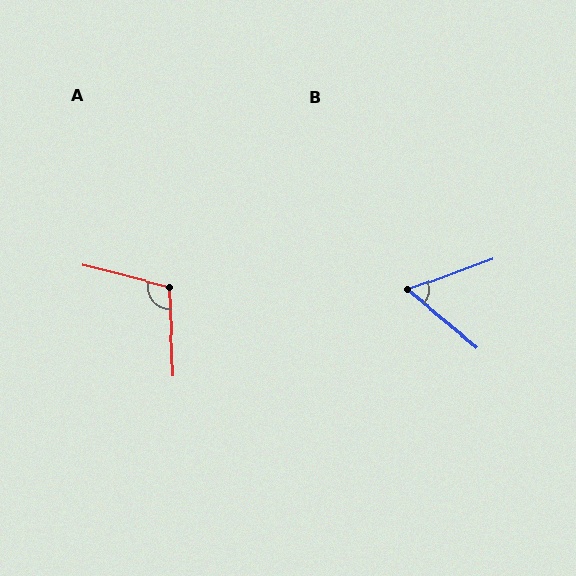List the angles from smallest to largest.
B (60°), A (106°).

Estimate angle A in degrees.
Approximately 106 degrees.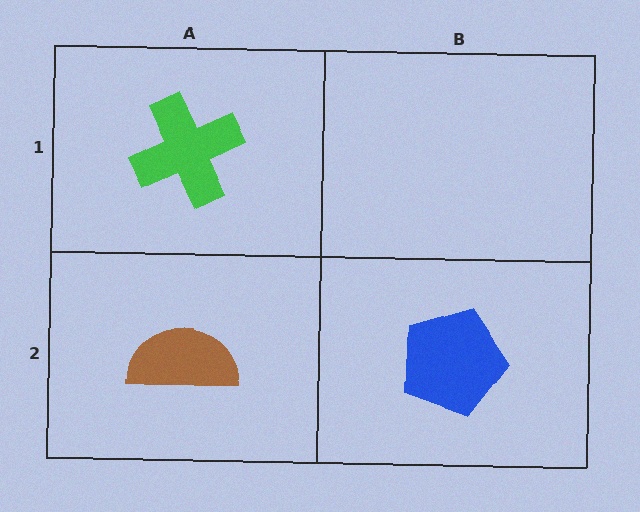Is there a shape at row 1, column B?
No, that cell is empty.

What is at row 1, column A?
A green cross.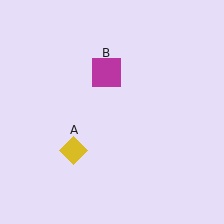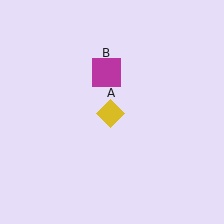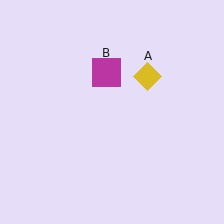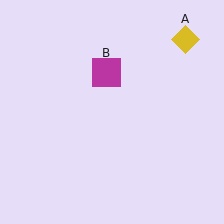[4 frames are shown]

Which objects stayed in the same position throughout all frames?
Magenta square (object B) remained stationary.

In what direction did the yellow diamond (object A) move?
The yellow diamond (object A) moved up and to the right.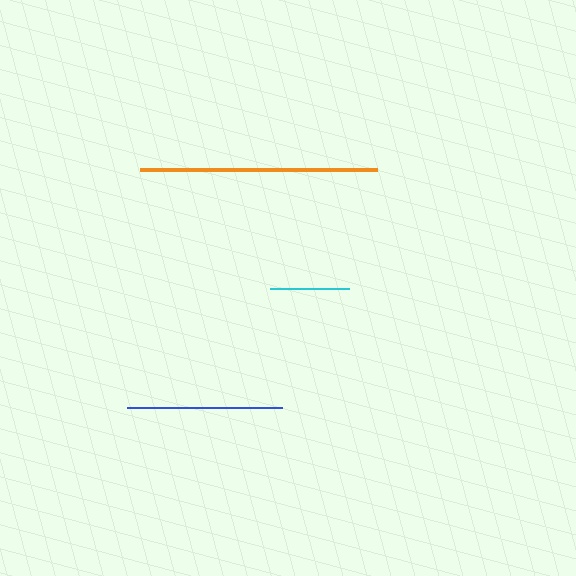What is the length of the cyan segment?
The cyan segment is approximately 79 pixels long.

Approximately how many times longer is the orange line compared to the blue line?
The orange line is approximately 1.5 times the length of the blue line.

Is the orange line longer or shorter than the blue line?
The orange line is longer than the blue line.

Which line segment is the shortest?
The cyan line is the shortest at approximately 79 pixels.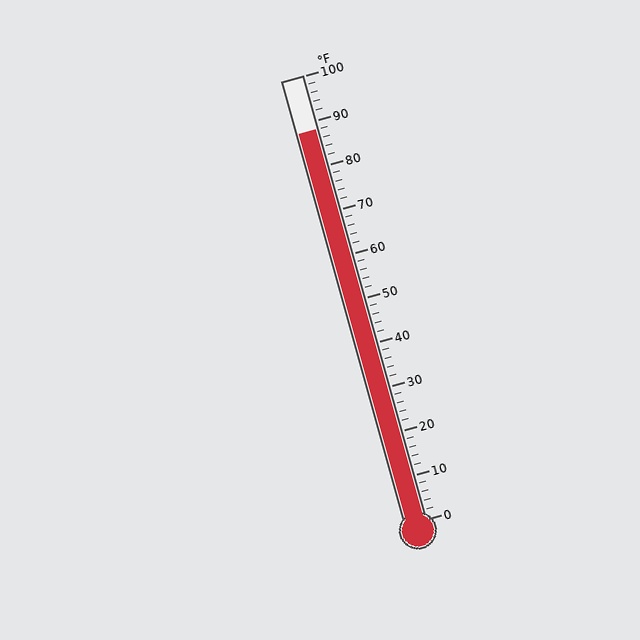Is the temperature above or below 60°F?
The temperature is above 60°F.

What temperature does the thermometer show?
The thermometer shows approximately 88°F.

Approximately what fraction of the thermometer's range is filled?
The thermometer is filled to approximately 90% of its range.